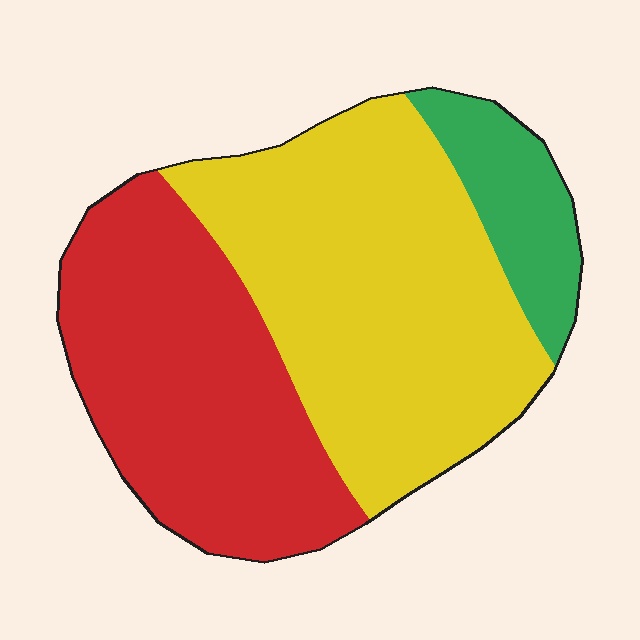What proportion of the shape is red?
Red takes up between a third and a half of the shape.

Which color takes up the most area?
Yellow, at roughly 50%.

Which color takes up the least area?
Green, at roughly 10%.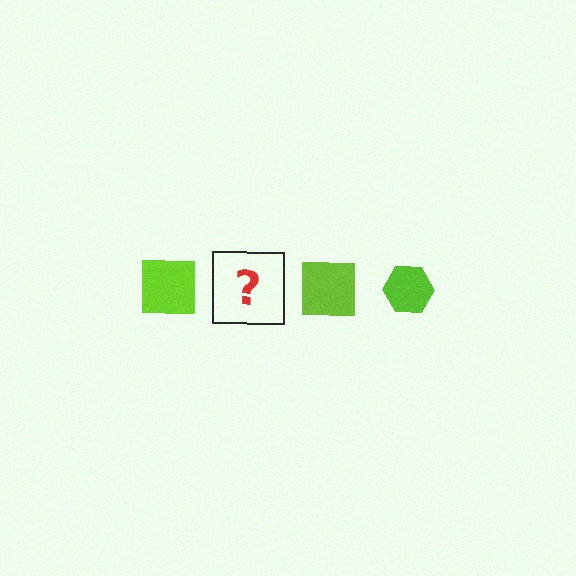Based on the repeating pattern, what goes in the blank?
The blank should be a lime hexagon.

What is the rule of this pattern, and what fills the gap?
The rule is that the pattern cycles through square, hexagon shapes in lime. The gap should be filled with a lime hexagon.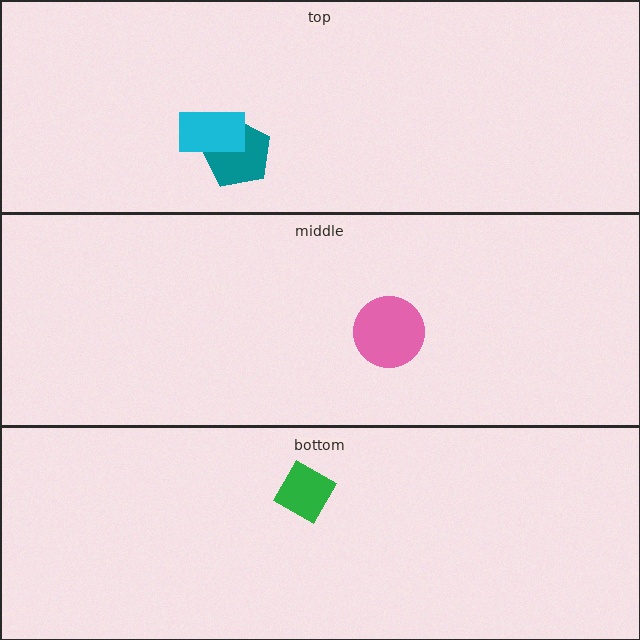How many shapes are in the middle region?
1.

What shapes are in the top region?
The teal pentagon, the cyan rectangle.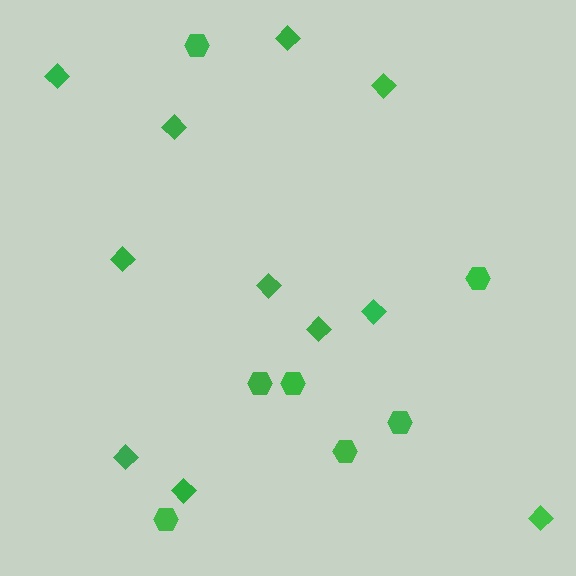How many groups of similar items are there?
There are 2 groups: one group of hexagons (7) and one group of diamonds (11).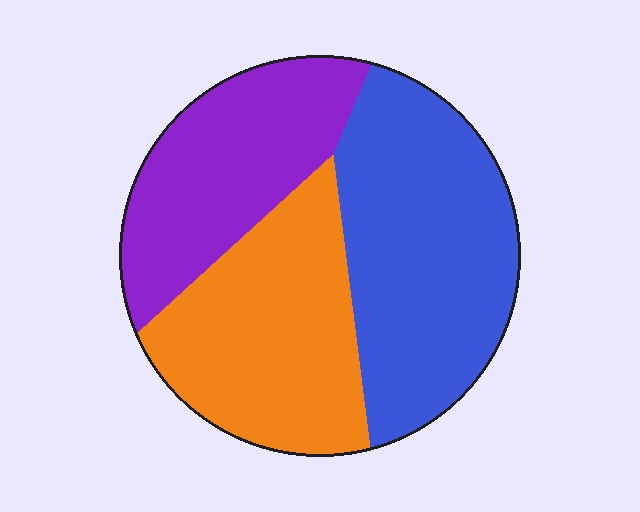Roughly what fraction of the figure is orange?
Orange covers roughly 35% of the figure.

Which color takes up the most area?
Blue, at roughly 40%.